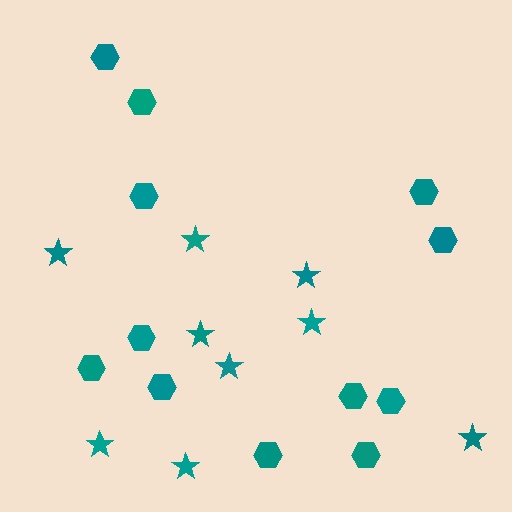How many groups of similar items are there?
There are 2 groups: one group of stars (9) and one group of hexagons (12).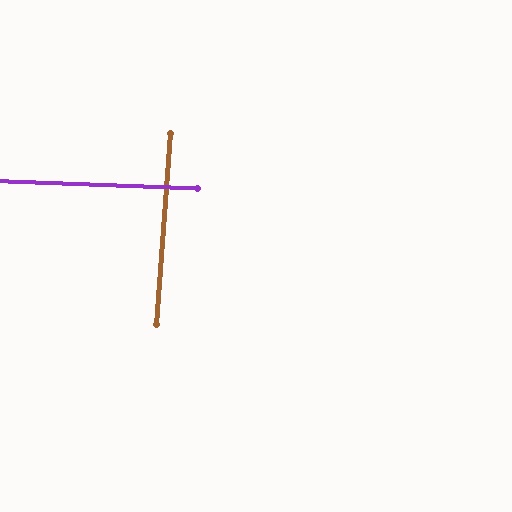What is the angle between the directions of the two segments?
Approximately 88 degrees.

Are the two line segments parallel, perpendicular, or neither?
Perpendicular — they meet at approximately 88°.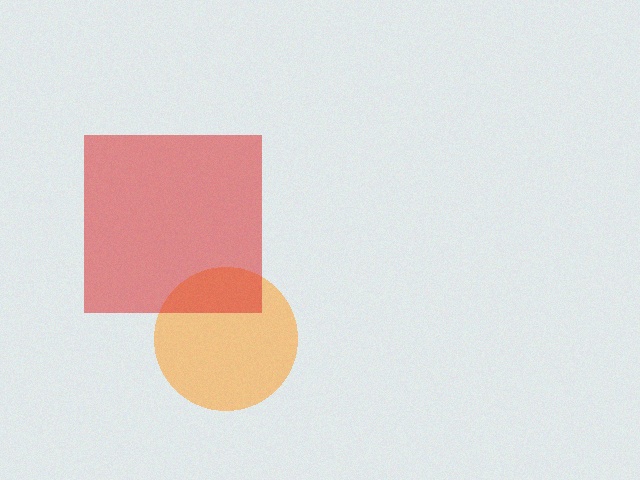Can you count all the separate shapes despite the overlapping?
Yes, there are 2 separate shapes.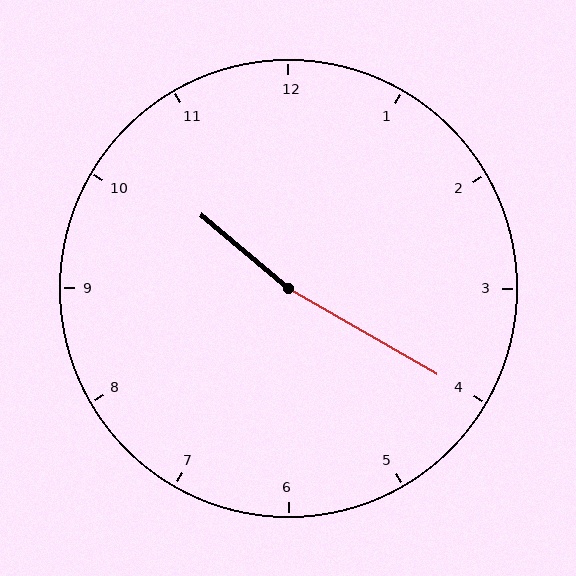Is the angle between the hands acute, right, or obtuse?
It is obtuse.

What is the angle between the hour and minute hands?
Approximately 170 degrees.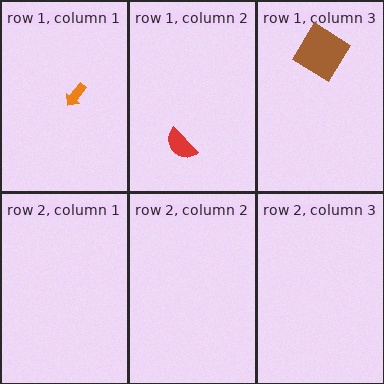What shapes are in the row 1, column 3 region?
The brown diamond.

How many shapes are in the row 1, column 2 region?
1.